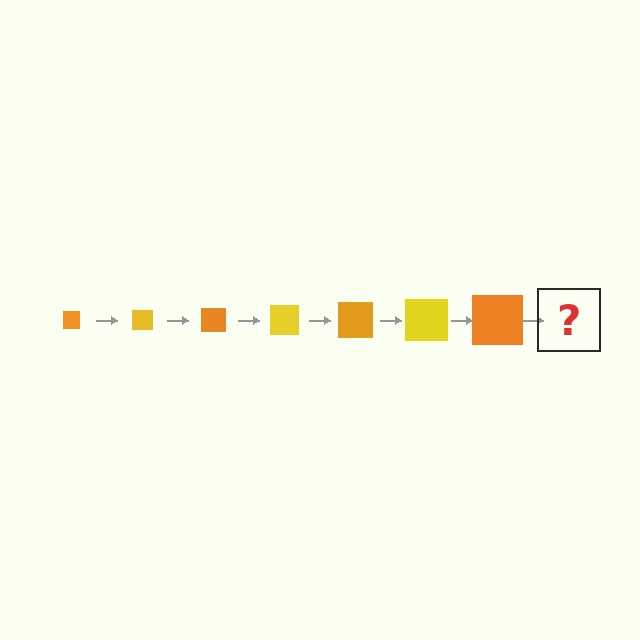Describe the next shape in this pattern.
It should be a yellow square, larger than the previous one.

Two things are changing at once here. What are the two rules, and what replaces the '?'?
The two rules are that the square grows larger each step and the color cycles through orange and yellow. The '?' should be a yellow square, larger than the previous one.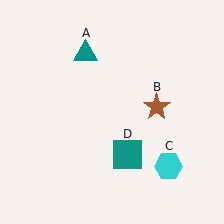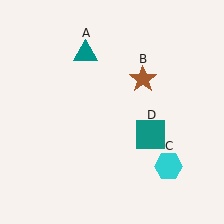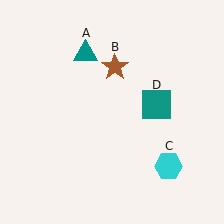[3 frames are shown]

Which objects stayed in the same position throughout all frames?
Teal triangle (object A) and cyan hexagon (object C) remained stationary.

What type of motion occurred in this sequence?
The brown star (object B), teal square (object D) rotated counterclockwise around the center of the scene.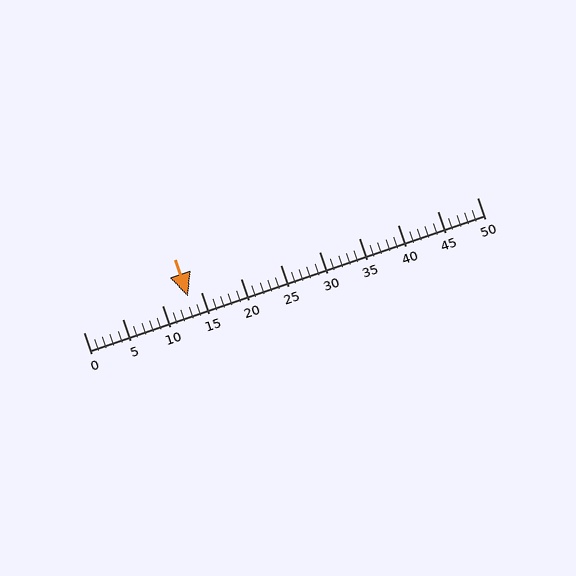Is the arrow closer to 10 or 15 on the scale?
The arrow is closer to 15.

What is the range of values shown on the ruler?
The ruler shows values from 0 to 50.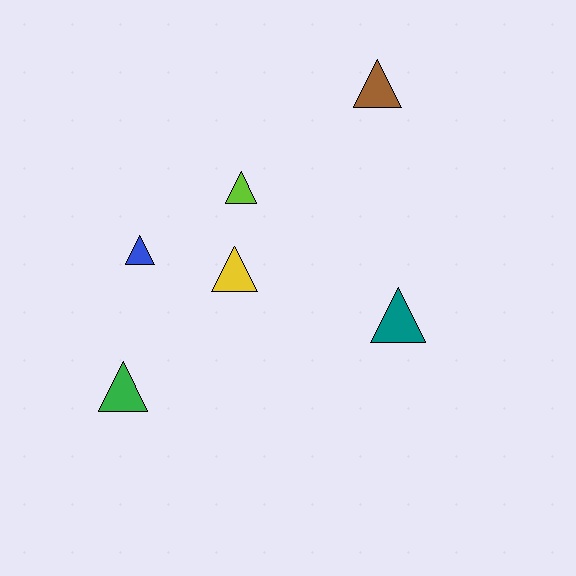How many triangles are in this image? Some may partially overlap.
There are 6 triangles.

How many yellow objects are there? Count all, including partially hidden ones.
There is 1 yellow object.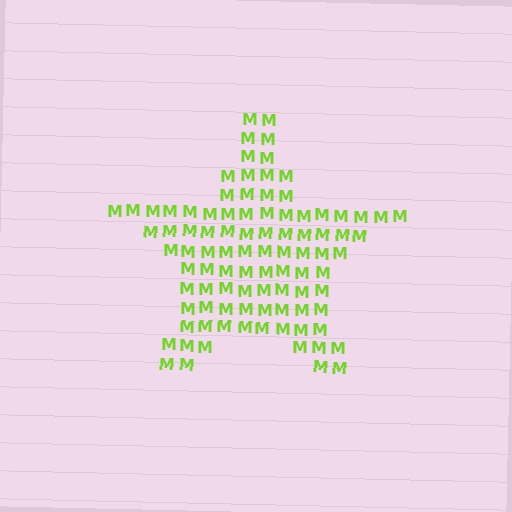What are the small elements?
The small elements are letter M's.